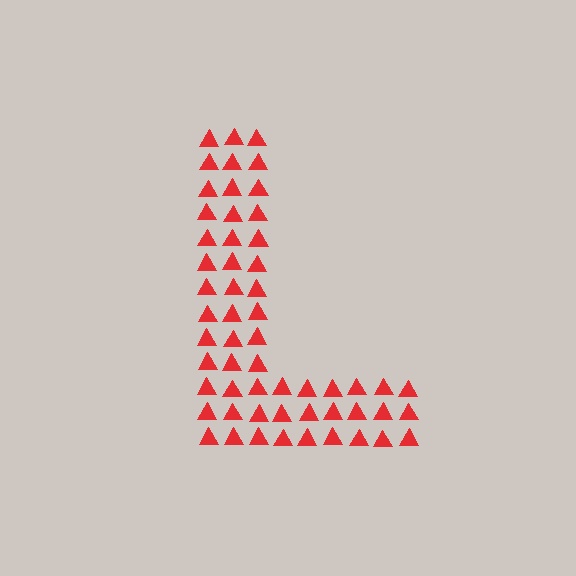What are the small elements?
The small elements are triangles.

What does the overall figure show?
The overall figure shows the letter L.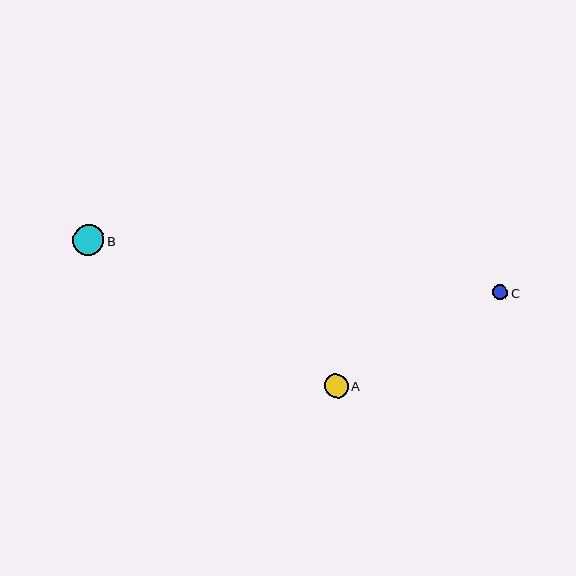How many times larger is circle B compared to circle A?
Circle B is approximately 1.3 times the size of circle A.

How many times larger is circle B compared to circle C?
Circle B is approximately 2.0 times the size of circle C.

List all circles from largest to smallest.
From largest to smallest: B, A, C.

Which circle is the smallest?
Circle C is the smallest with a size of approximately 15 pixels.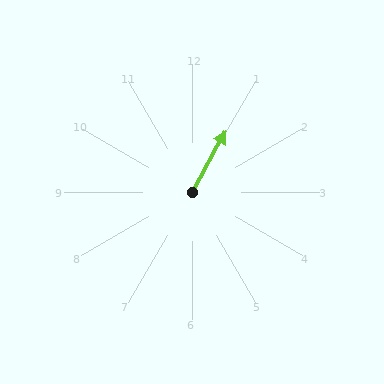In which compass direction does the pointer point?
Northeast.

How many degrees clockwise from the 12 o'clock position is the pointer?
Approximately 29 degrees.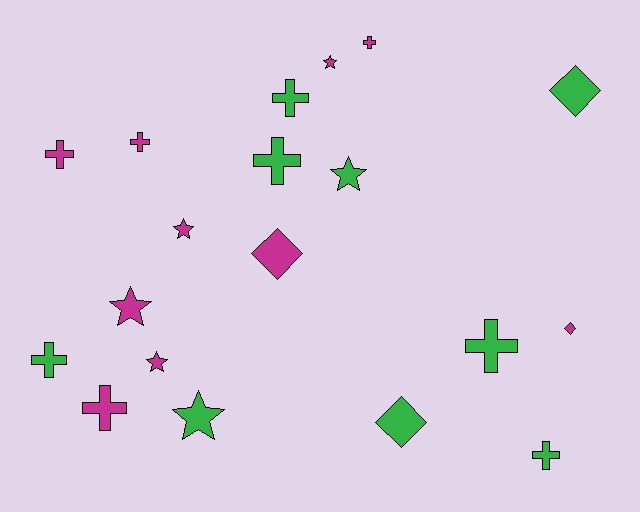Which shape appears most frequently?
Cross, with 9 objects.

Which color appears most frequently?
Magenta, with 10 objects.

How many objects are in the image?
There are 19 objects.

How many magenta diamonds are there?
There are 2 magenta diamonds.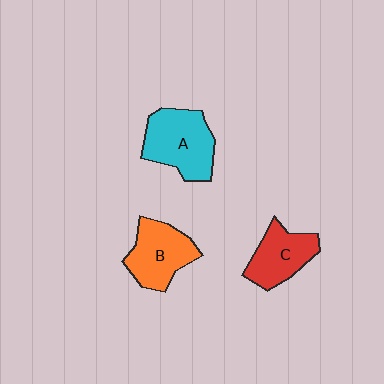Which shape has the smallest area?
Shape C (red).